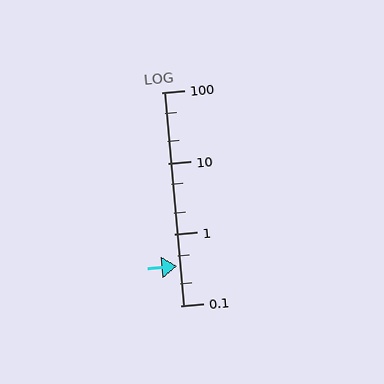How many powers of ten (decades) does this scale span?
The scale spans 3 decades, from 0.1 to 100.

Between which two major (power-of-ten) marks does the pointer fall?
The pointer is between 0.1 and 1.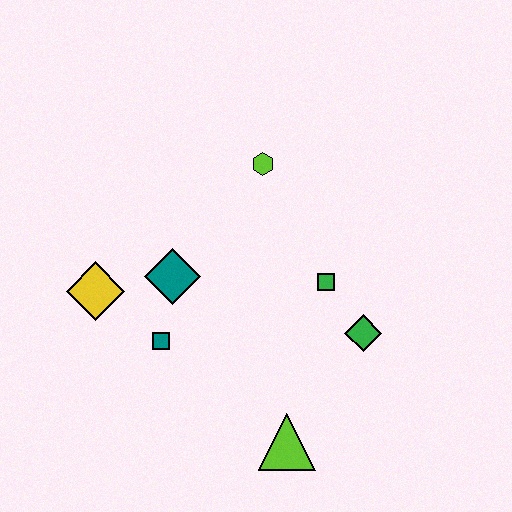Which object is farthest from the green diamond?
The yellow diamond is farthest from the green diamond.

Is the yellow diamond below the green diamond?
No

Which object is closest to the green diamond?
The green square is closest to the green diamond.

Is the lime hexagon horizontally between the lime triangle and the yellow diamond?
Yes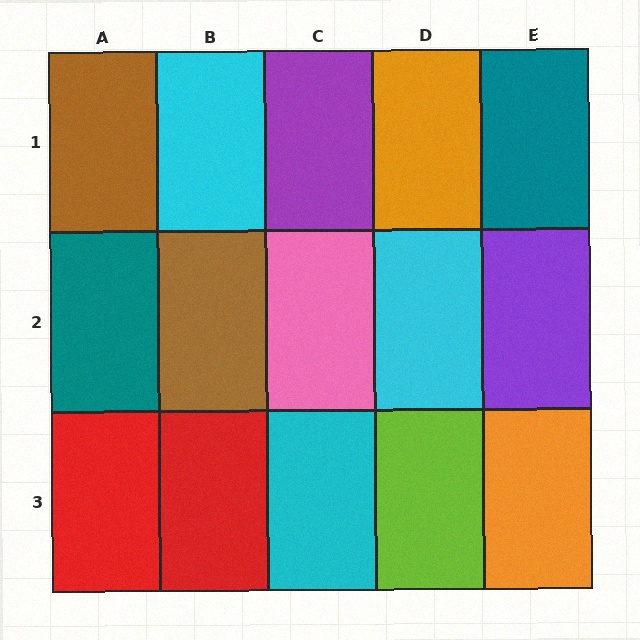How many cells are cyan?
3 cells are cyan.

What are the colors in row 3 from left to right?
Red, red, cyan, lime, orange.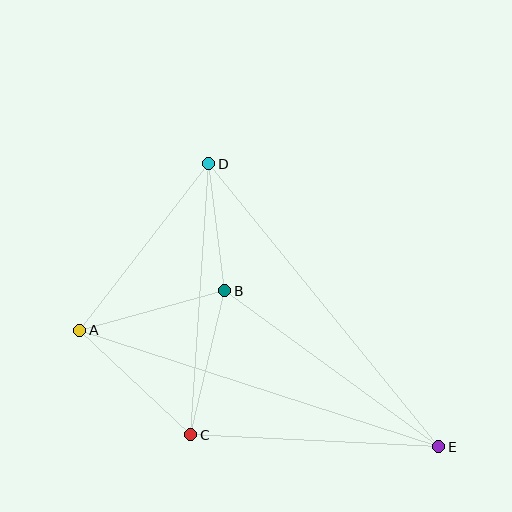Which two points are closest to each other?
Points B and D are closest to each other.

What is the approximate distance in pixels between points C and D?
The distance between C and D is approximately 271 pixels.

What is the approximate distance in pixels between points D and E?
The distance between D and E is approximately 365 pixels.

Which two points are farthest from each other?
Points A and E are farthest from each other.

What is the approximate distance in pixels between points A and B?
The distance between A and B is approximately 150 pixels.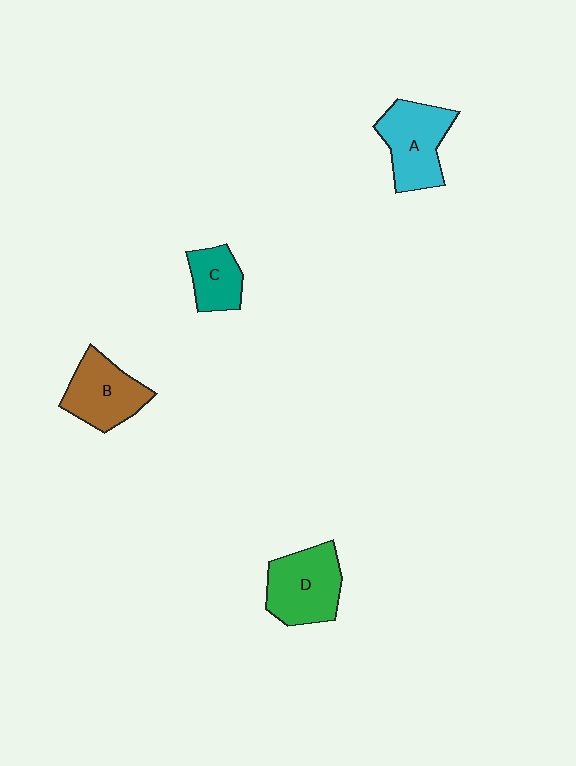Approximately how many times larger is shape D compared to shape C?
Approximately 1.7 times.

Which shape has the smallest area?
Shape C (teal).